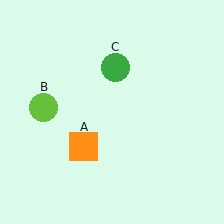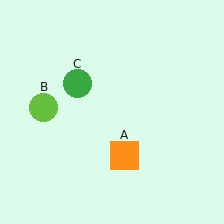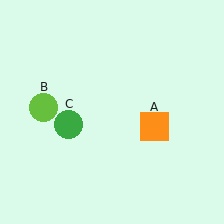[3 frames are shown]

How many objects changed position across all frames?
2 objects changed position: orange square (object A), green circle (object C).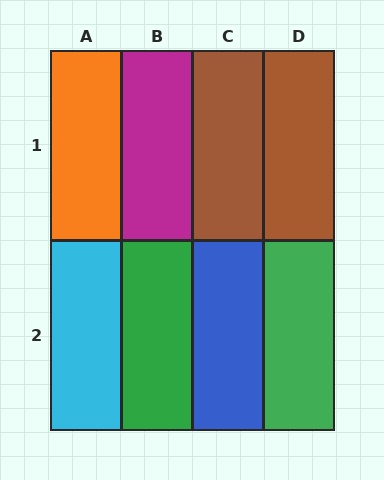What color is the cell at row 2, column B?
Green.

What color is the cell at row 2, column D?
Green.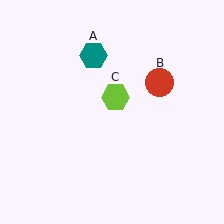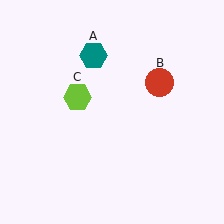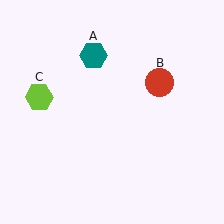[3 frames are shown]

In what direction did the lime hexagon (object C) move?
The lime hexagon (object C) moved left.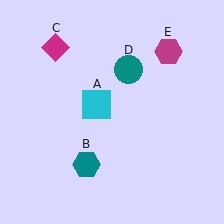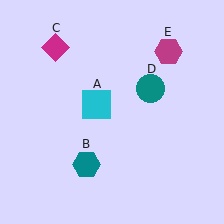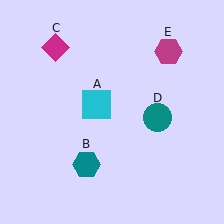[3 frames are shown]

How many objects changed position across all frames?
1 object changed position: teal circle (object D).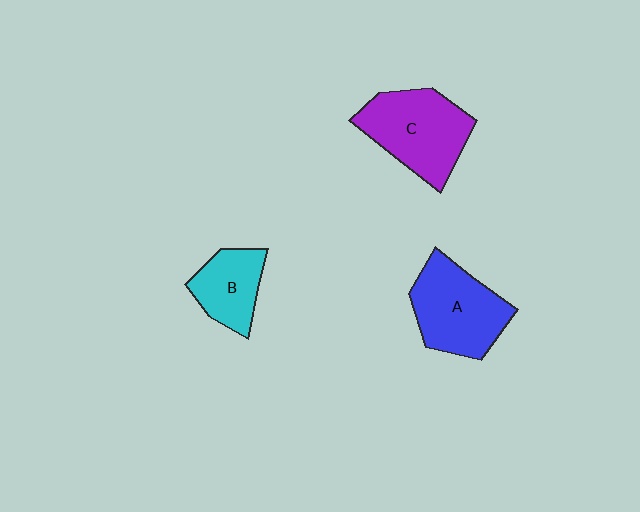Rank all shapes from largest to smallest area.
From largest to smallest: C (purple), A (blue), B (cyan).